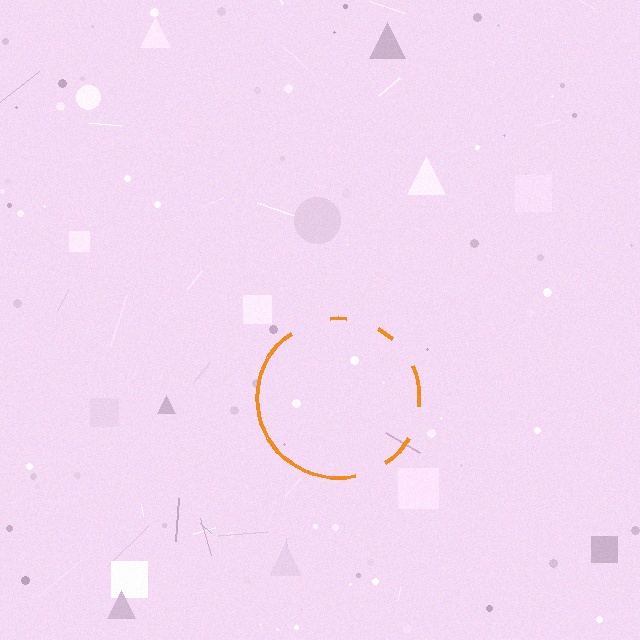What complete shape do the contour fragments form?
The contour fragments form a circle.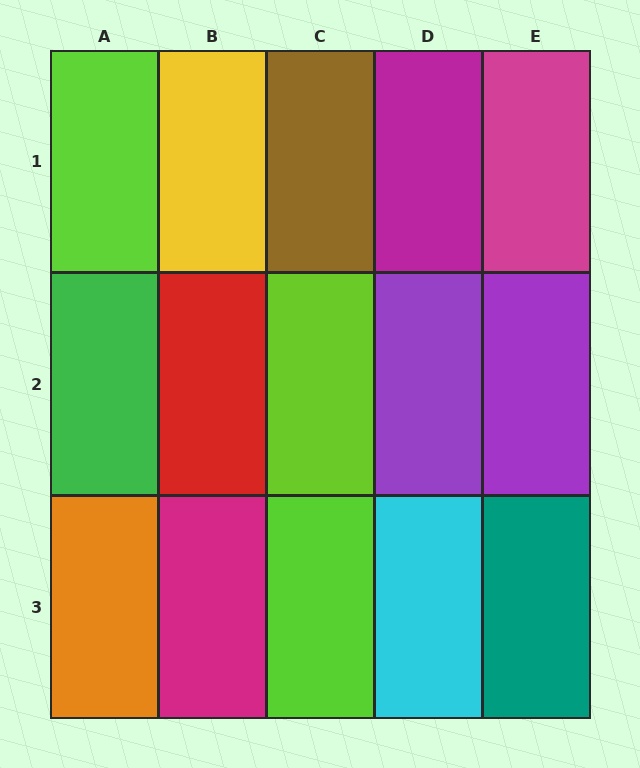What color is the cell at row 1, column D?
Magenta.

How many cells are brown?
1 cell is brown.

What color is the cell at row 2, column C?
Lime.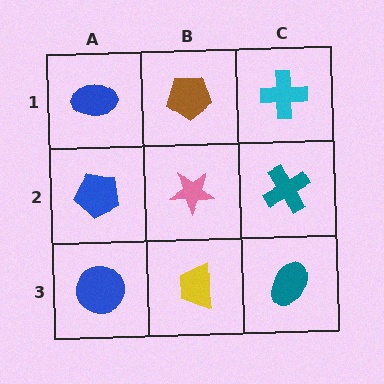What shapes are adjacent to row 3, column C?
A teal cross (row 2, column C), a yellow trapezoid (row 3, column B).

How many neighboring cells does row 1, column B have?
3.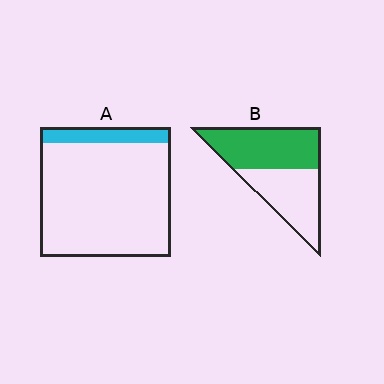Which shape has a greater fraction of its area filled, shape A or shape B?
Shape B.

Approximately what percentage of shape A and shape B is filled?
A is approximately 10% and B is approximately 55%.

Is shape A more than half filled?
No.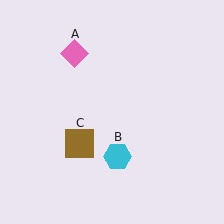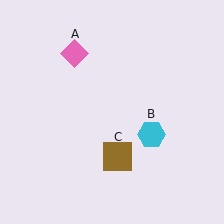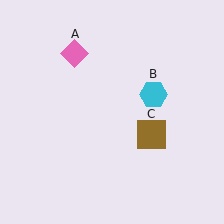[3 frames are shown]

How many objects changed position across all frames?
2 objects changed position: cyan hexagon (object B), brown square (object C).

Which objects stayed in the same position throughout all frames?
Pink diamond (object A) remained stationary.